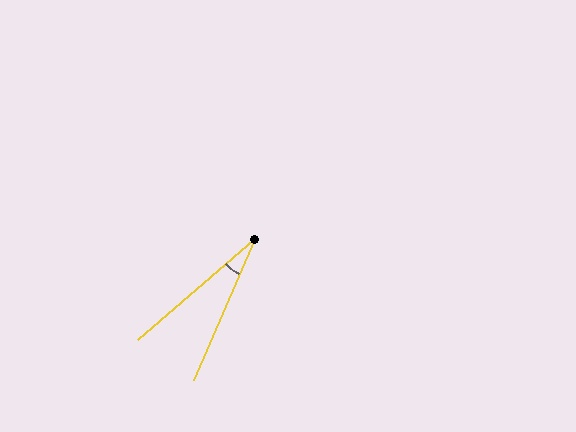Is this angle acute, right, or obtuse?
It is acute.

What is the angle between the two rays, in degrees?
Approximately 26 degrees.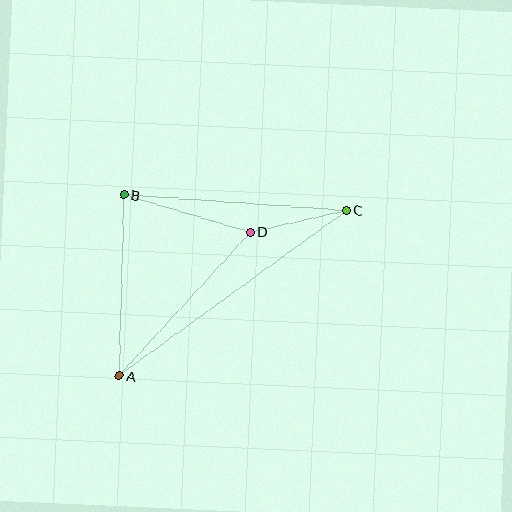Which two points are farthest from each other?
Points A and C are farthest from each other.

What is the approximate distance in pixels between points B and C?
The distance between B and C is approximately 223 pixels.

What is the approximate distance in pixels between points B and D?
The distance between B and D is approximately 132 pixels.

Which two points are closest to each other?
Points C and D are closest to each other.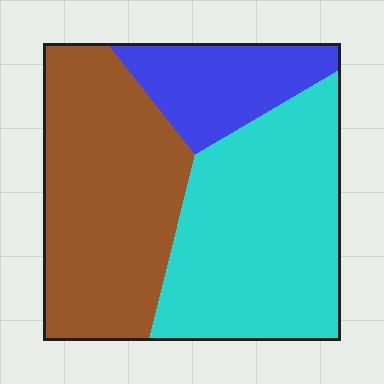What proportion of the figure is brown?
Brown covers around 40% of the figure.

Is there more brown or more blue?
Brown.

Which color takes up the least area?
Blue, at roughly 15%.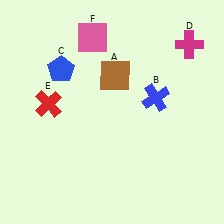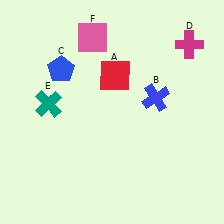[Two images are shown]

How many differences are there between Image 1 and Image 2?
There are 2 differences between the two images.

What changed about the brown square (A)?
In Image 1, A is brown. In Image 2, it changed to red.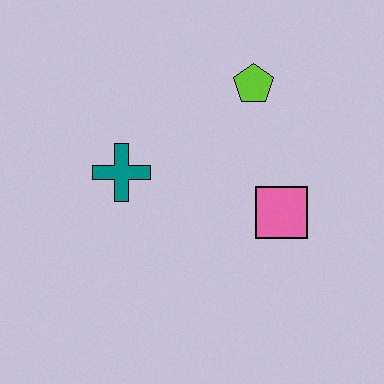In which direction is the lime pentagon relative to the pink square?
The lime pentagon is above the pink square.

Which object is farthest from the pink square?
The teal cross is farthest from the pink square.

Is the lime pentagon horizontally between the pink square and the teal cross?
Yes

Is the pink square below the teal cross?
Yes